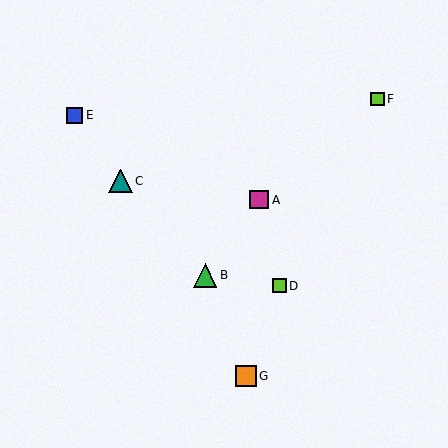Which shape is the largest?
The teal triangle (labeled C) is the largest.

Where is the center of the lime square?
The center of the lime square is at (377, 99).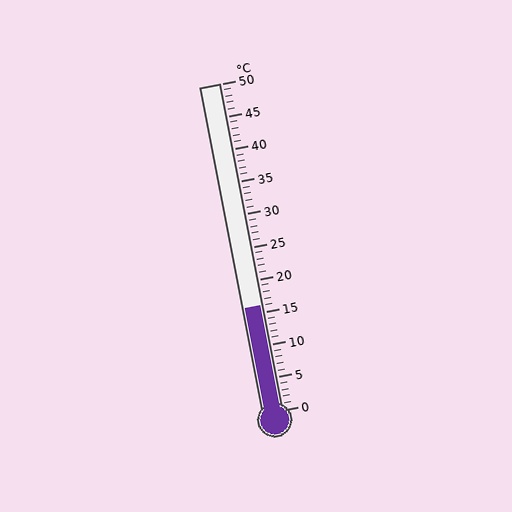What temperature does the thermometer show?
The thermometer shows approximately 16°C.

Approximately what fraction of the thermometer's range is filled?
The thermometer is filled to approximately 30% of its range.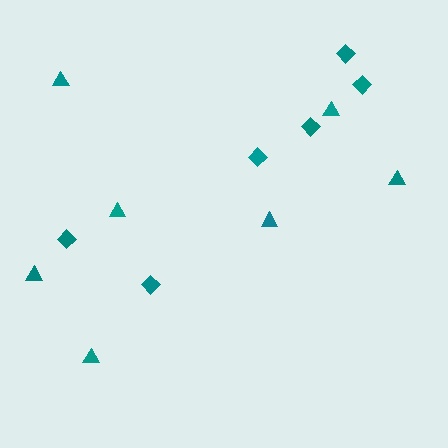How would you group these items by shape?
There are 2 groups: one group of triangles (7) and one group of diamonds (6).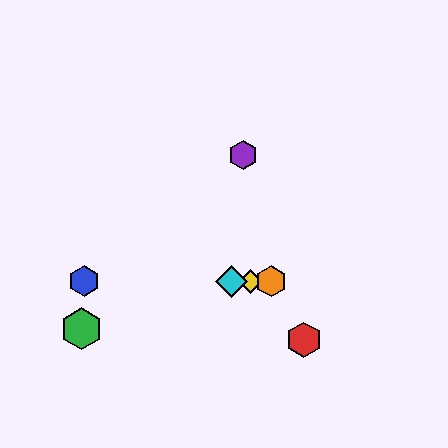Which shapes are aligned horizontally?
The blue hexagon, the yellow diamond, the orange hexagon, the cyan diamond are aligned horizontally.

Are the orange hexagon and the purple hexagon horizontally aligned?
No, the orange hexagon is at y≈281 and the purple hexagon is at y≈155.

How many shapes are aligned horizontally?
4 shapes (the blue hexagon, the yellow diamond, the orange hexagon, the cyan diamond) are aligned horizontally.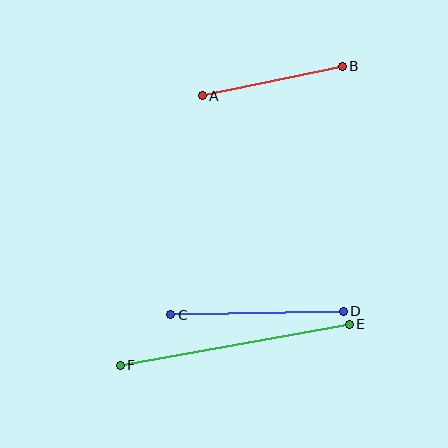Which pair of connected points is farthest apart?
Points E and F are farthest apart.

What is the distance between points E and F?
The distance is approximately 233 pixels.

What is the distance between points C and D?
The distance is approximately 172 pixels.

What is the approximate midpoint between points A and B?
The midpoint is at approximately (272, 81) pixels.